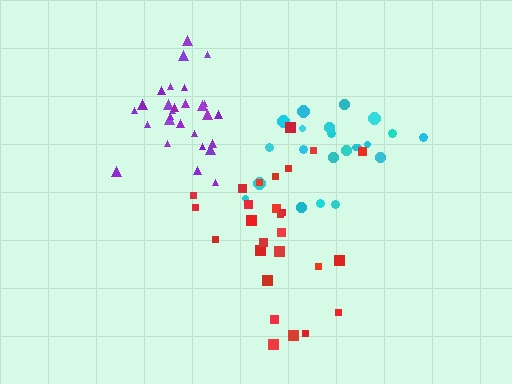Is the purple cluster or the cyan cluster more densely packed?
Purple.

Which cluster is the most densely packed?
Purple.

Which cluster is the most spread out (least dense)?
Red.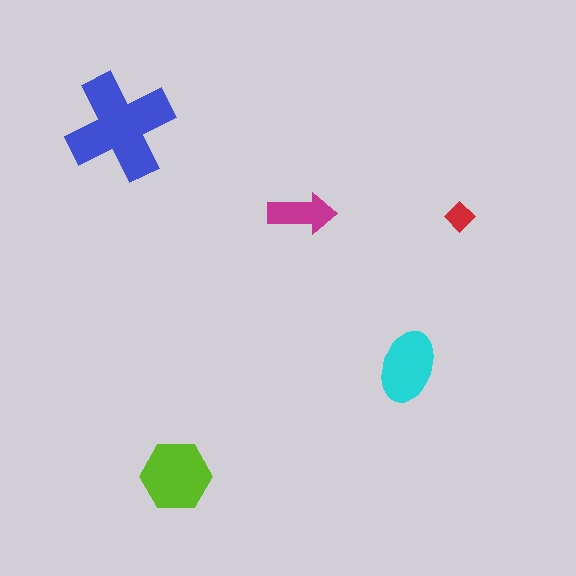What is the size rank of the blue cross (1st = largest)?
1st.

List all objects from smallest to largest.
The red diamond, the magenta arrow, the cyan ellipse, the lime hexagon, the blue cross.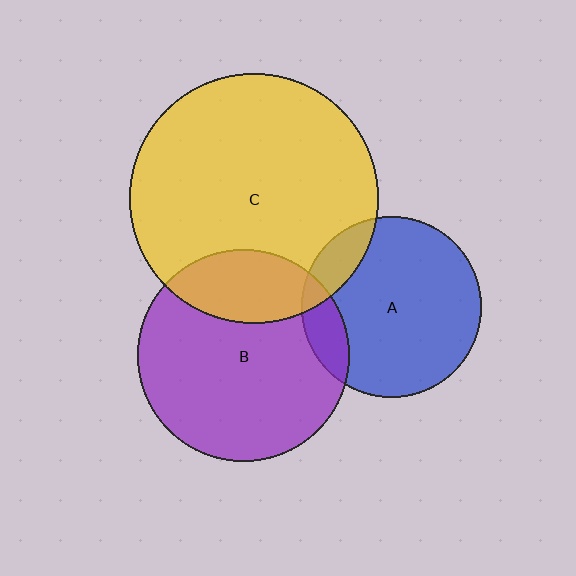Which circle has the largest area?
Circle C (yellow).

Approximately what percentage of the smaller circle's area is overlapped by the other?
Approximately 15%.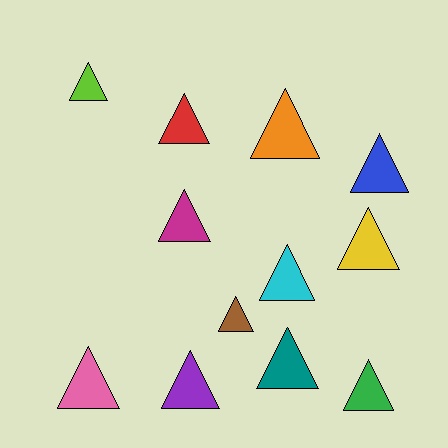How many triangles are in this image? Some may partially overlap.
There are 12 triangles.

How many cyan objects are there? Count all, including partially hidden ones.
There is 1 cyan object.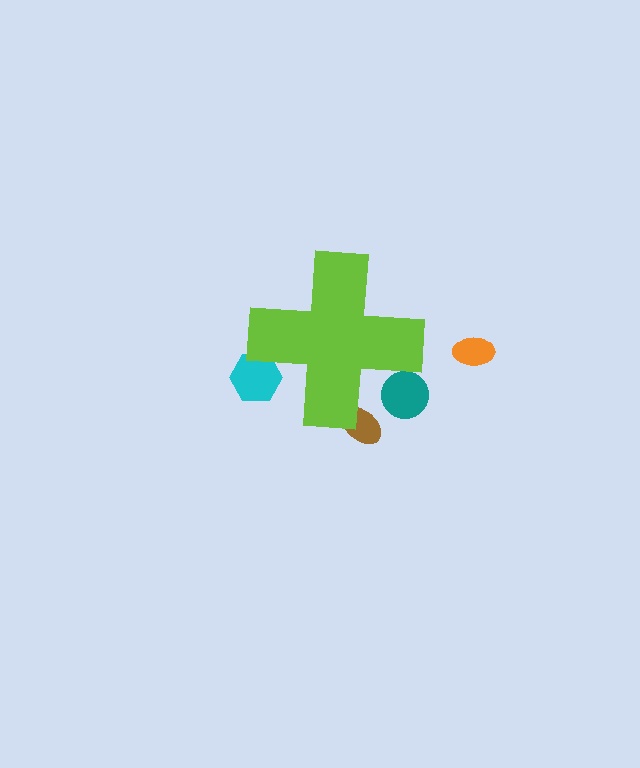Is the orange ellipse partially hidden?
No, the orange ellipse is fully visible.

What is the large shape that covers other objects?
A lime cross.